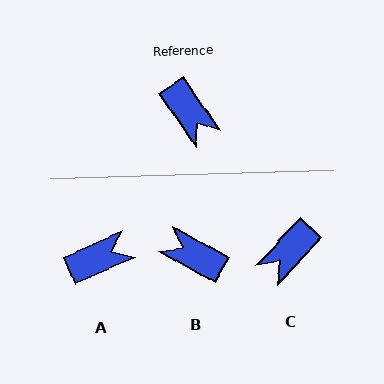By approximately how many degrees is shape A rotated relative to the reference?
Approximately 80 degrees counter-clockwise.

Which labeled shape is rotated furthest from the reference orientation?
B, about 153 degrees away.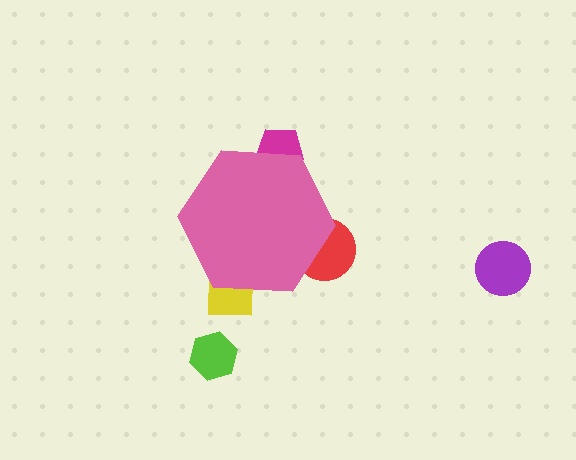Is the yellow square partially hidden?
Yes, the yellow square is partially hidden behind the pink hexagon.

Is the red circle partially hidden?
Yes, the red circle is partially hidden behind the pink hexagon.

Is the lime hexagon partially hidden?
No, the lime hexagon is fully visible.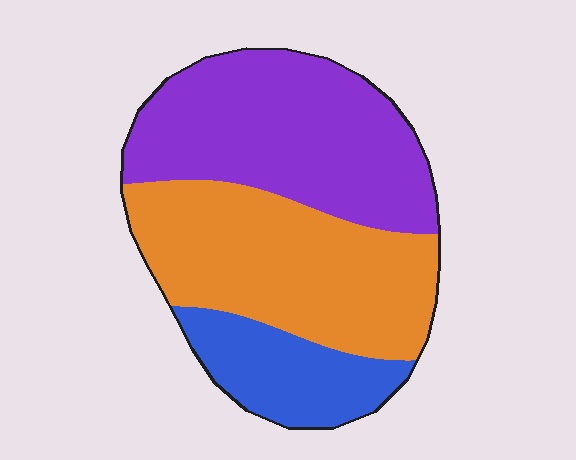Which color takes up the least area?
Blue, at roughly 20%.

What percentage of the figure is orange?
Orange covers roughly 40% of the figure.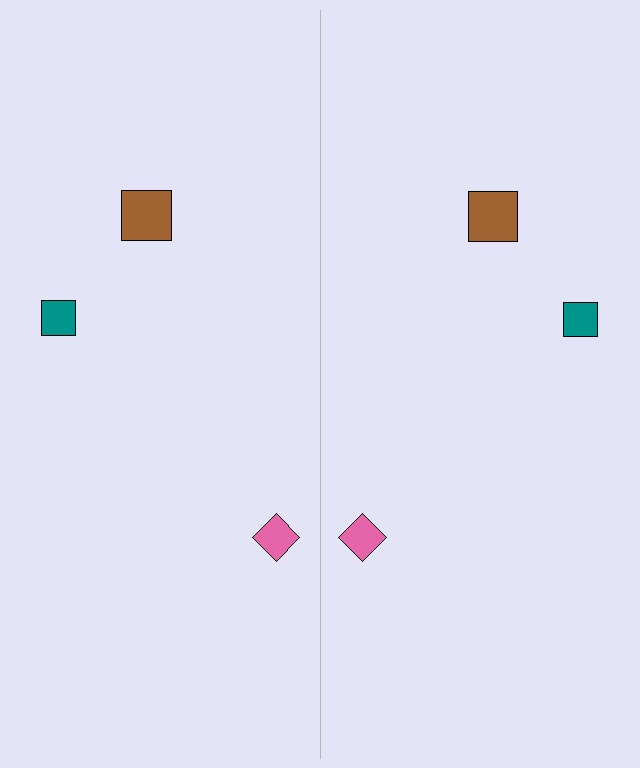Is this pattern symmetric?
Yes, this pattern has bilateral (reflection) symmetry.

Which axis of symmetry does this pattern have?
The pattern has a vertical axis of symmetry running through the center of the image.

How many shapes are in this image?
There are 6 shapes in this image.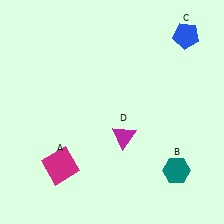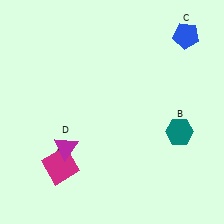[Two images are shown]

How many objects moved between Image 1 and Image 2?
2 objects moved between the two images.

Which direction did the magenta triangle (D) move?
The magenta triangle (D) moved left.